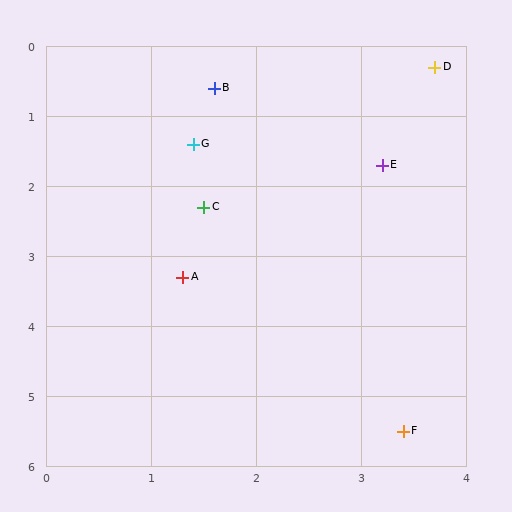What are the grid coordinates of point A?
Point A is at approximately (1.3, 3.3).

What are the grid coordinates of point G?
Point G is at approximately (1.4, 1.4).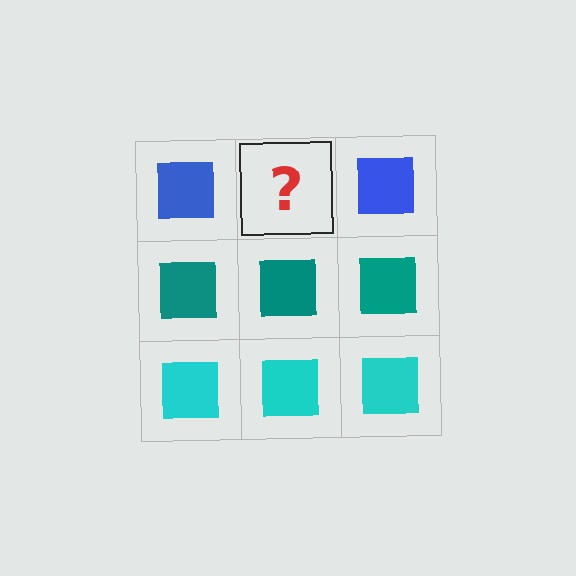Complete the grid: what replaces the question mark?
The question mark should be replaced with a blue square.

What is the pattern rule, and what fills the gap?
The rule is that each row has a consistent color. The gap should be filled with a blue square.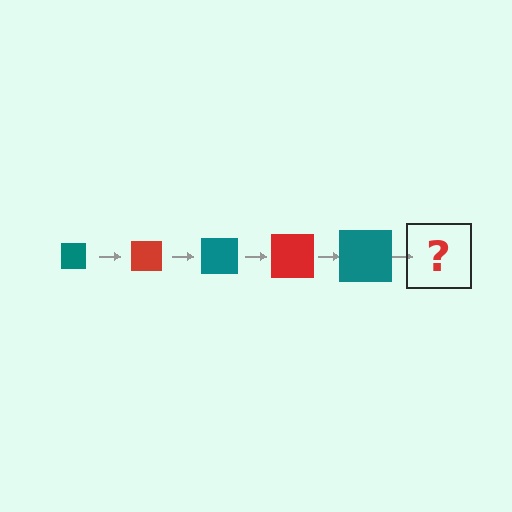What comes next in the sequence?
The next element should be a red square, larger than the previous one.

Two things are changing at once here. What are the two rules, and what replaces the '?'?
The two rules are that the square grows larger each step and the color cycles through teal and red. The '?' should be a red square, larger than the previous one.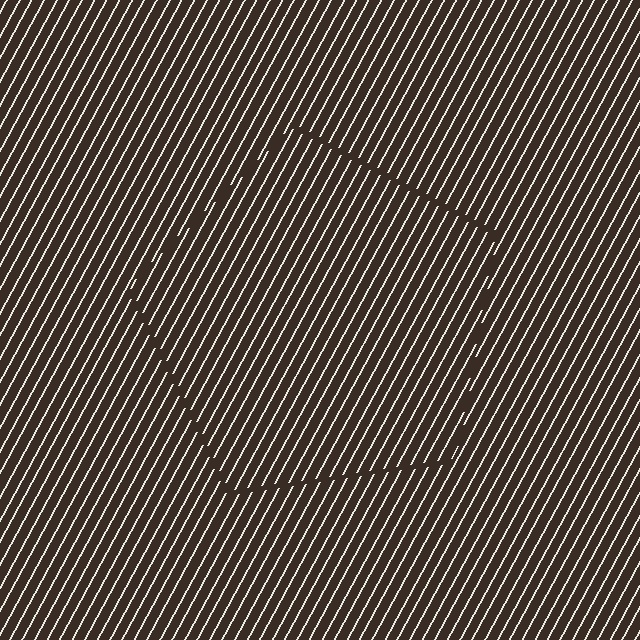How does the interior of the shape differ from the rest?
The interior of the shape contains the same grating, shifted by half a period — the contour is defined by the phase discontinuity where line-ends from the inner and outer gratings abut.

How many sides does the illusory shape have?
5 sides — the line-ends trace a pentagon.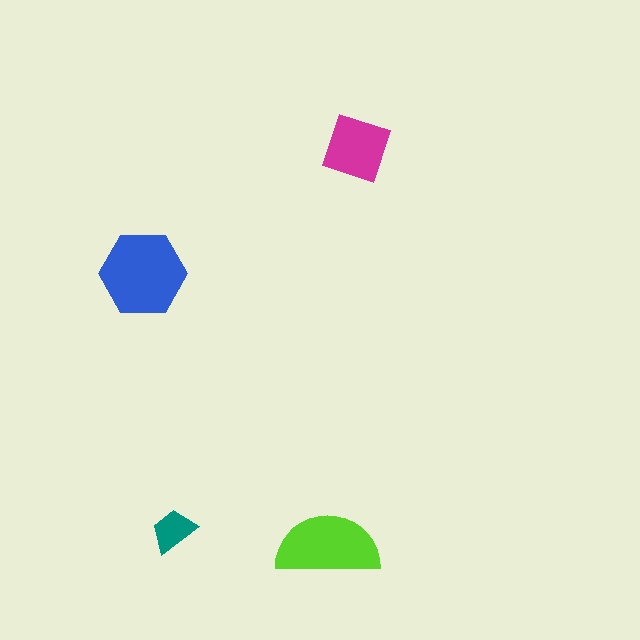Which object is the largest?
The blue hexagon.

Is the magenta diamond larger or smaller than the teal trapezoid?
Larger.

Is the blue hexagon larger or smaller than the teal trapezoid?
Larger.